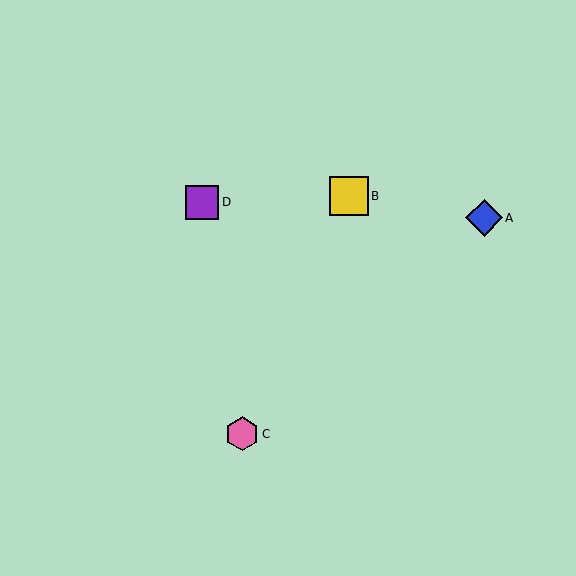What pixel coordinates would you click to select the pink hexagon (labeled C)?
Click at (242, 434) to select the pink hexagon C.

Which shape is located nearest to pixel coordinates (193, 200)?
The purple square (labeled D) at (202, 202) is nearest to that location.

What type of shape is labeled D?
Shape D is a purple square.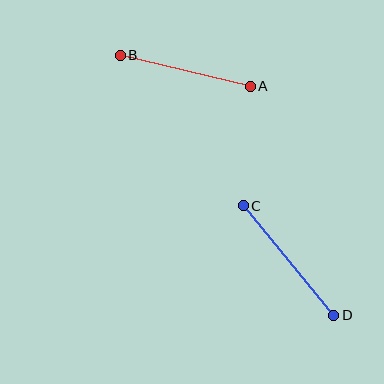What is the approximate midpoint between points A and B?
The midpoint is at approximately (185, 71) pixels.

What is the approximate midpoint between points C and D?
The midpoint is at approximately (288, 260) pixels.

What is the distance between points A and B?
The distance is approximately 134 pixels.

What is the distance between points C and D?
The distance is approximately 142 pixels.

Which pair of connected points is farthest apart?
Points C and D are farthest apart.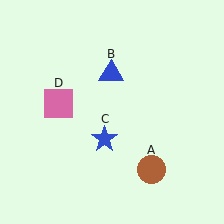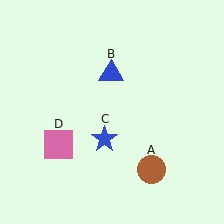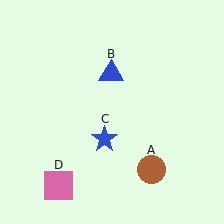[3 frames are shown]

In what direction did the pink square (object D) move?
The pink square (object D) moved down.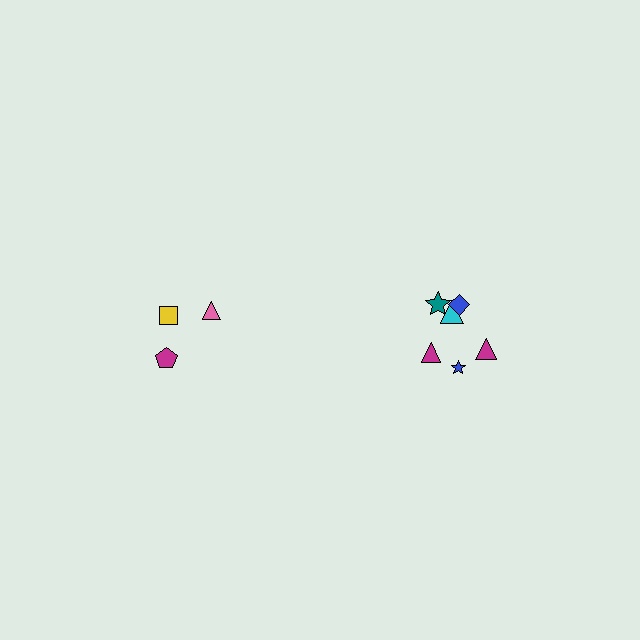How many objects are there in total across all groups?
There are 9 objects.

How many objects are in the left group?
There are 3 objects.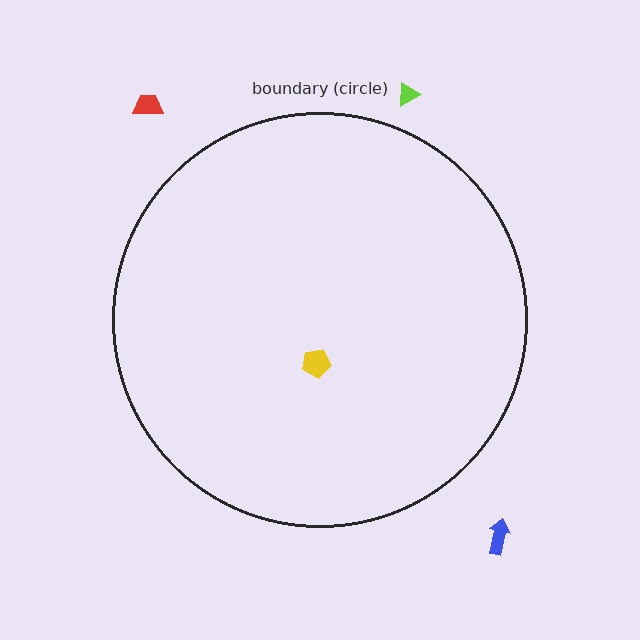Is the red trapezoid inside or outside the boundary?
Outside.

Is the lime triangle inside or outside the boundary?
Outside.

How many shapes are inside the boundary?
1 inside, 3 outside.